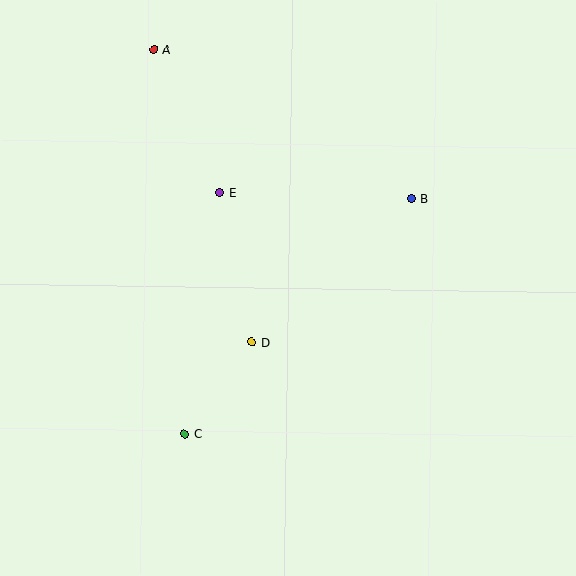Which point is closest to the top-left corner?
Point A is closest to the top-left corner.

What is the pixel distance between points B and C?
The distance between B and C is 327 pixels.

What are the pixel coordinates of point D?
Point D is at (252, 342).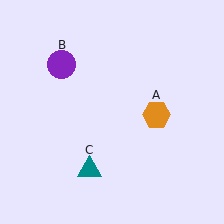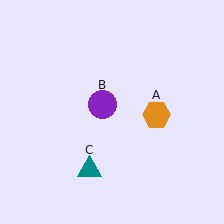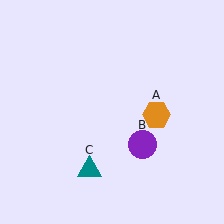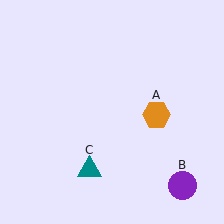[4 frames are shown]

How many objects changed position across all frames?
1 object changed position: purple circle (object B).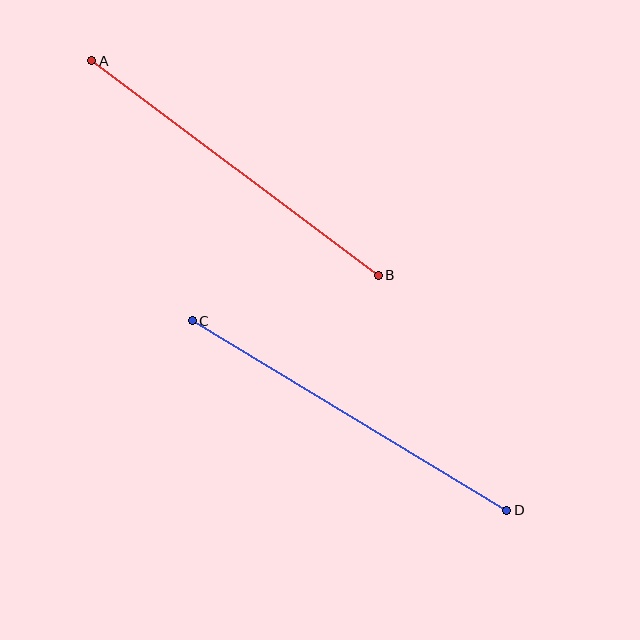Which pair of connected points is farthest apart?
Points C and D are farthest apart.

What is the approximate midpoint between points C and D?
The midpoint is at approximately (349, 416) pixels.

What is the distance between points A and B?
The distance is approximately 358 pixels.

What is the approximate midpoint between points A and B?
The midpoint is at approximately (235, 168) pixels.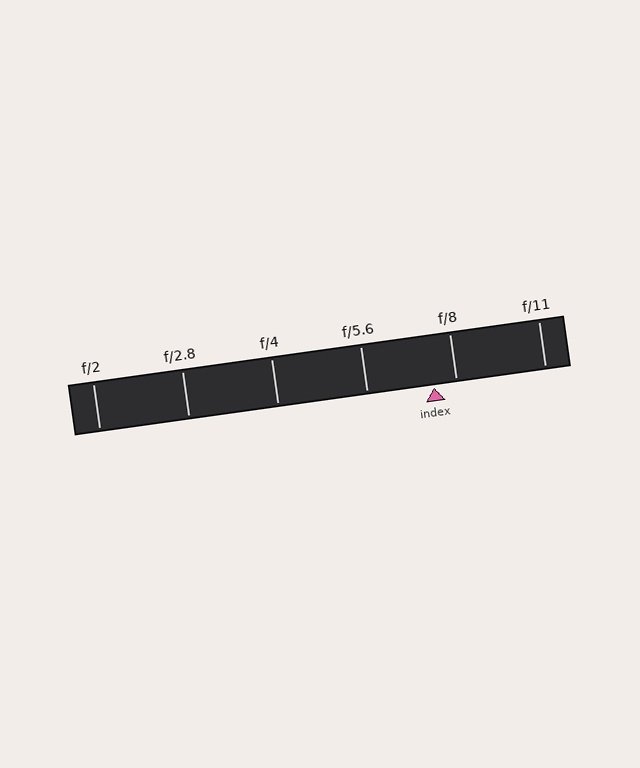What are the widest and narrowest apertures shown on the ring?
The widest aperture shown is f/2 and the narrowest is f/11.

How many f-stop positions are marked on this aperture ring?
There are 6 f-stop positions marked.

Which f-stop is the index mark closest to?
The index mark is closest to f/8.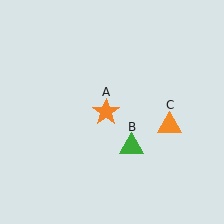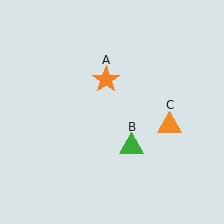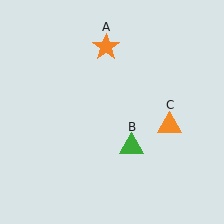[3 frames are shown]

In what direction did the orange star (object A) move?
The orange star (object A) moved up.